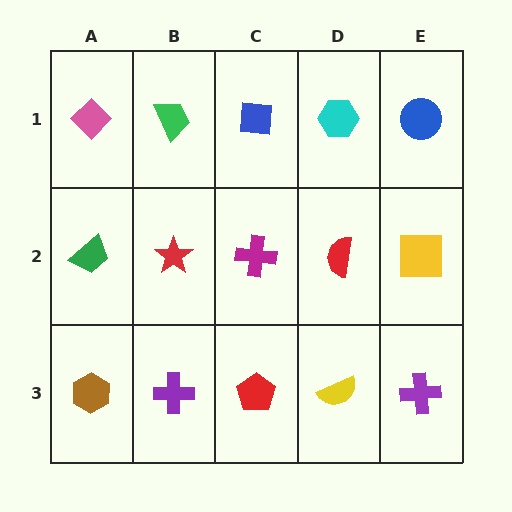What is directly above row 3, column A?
A green trapezoid.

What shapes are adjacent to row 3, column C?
A magenta cross (row 2, column C), a purple cross (row 3, column B), a yellow semicircle (row 3, column D).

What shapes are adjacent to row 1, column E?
A yellow square (row 2, column E), a cyan hexagon (row 1, column D).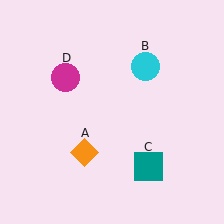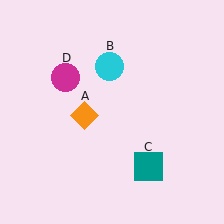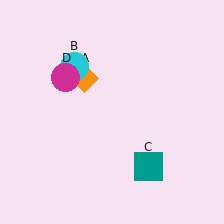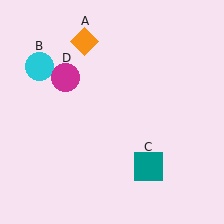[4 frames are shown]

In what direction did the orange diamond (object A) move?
The orange diamond (object A) moved up.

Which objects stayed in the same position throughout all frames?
Teal square (object C) and magenta circle (object D) remained stationary.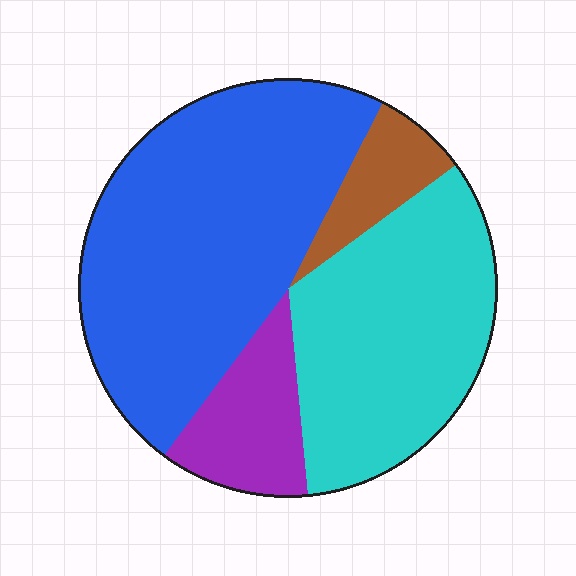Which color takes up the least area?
Brown, at roughly 5%.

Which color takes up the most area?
Blue, at roughly 45%.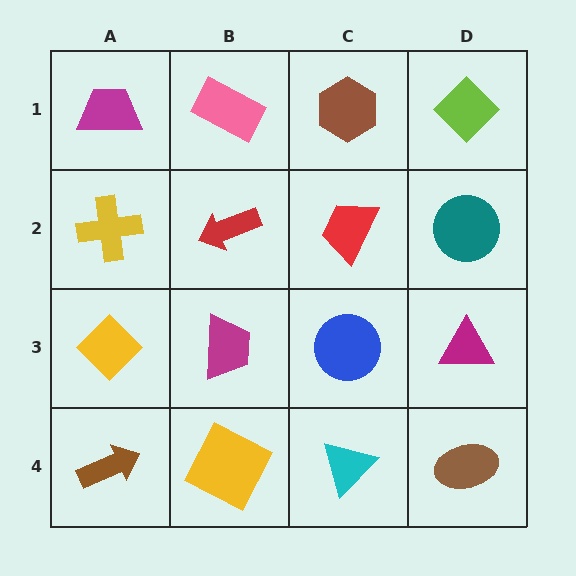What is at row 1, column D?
A lime diamond.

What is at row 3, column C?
A blue circle.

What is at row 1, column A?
A magenta trapezoid.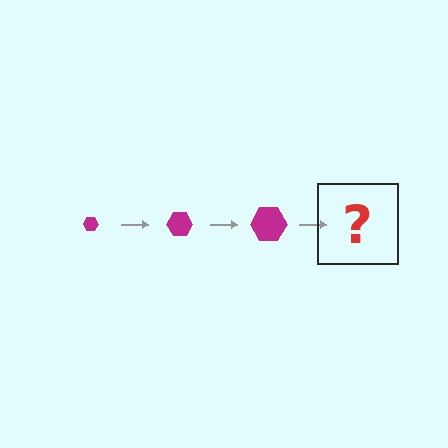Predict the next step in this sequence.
The next step is a magenta hexagon, larger than the previous one.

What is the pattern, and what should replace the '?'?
The pattern is that the hexagon gets progressively larger each step. The '?' should be a magenta hexagon, larger than the previous one.